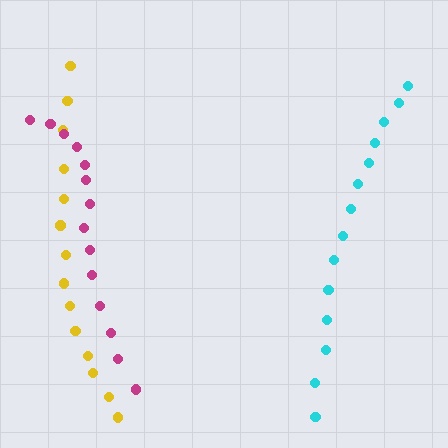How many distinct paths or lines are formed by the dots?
There are 3 distinct paths.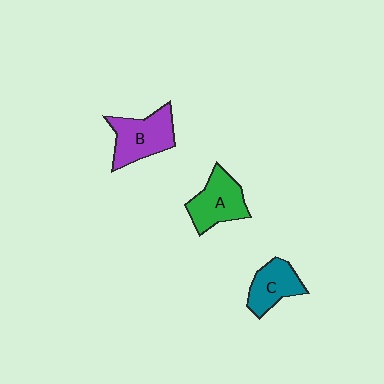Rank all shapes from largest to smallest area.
From largest to smallest: B (purple), A (green), C (teal).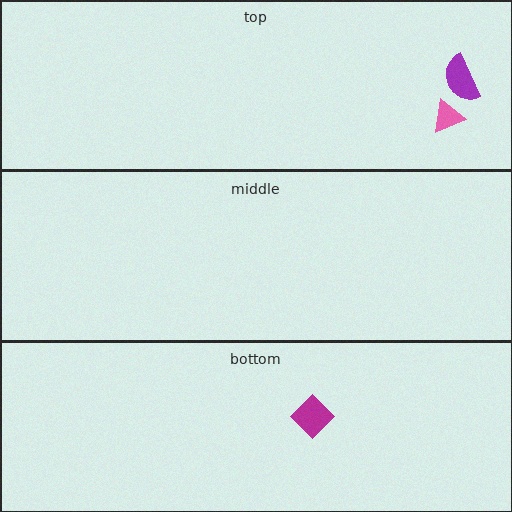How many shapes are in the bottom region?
1.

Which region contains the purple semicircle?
The top region.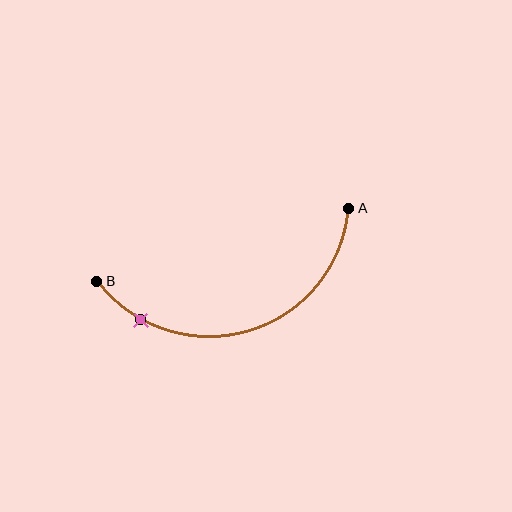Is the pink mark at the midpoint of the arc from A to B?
No. The pink mark lies on the arc but is closer to endpoint B. The arc midpoint would be at the point on the curve equidistant along the arc from both A and B.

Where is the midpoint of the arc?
The arc midpoint is the point on the curve farthest from the straight line joining A and B. It sits below that line.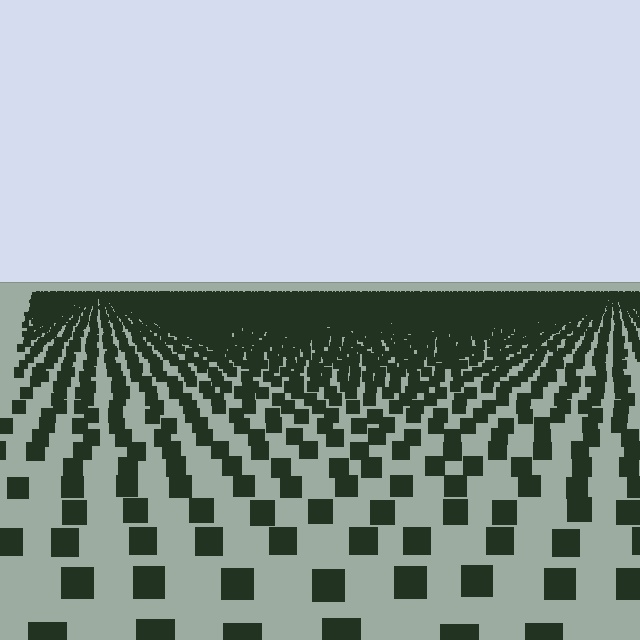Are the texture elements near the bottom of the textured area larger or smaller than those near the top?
Larger. Near the bottom, elements are closer to the viewer and appear at a bigger on-screen size.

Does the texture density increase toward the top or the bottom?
Density increases toward the top.